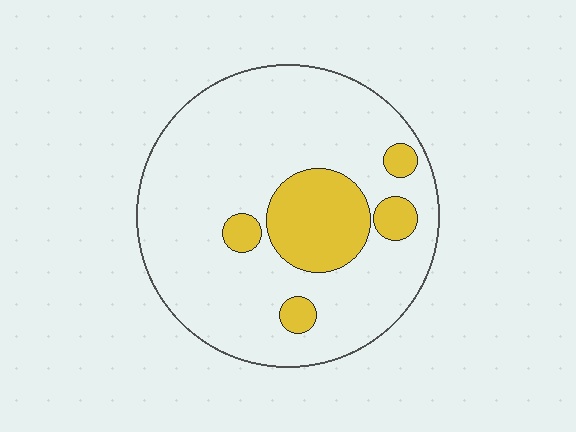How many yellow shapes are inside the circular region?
5.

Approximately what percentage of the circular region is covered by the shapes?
Approximately 20%.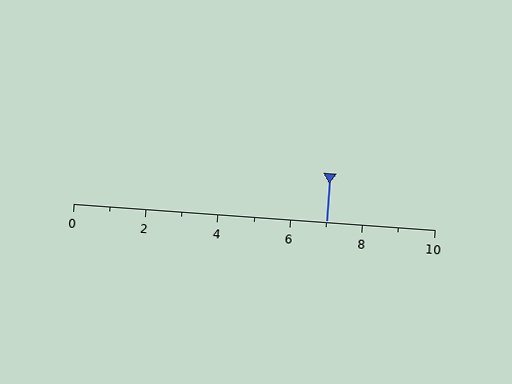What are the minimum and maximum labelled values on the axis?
The axis runs from 0 to 10.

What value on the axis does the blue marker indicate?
The marker indicates approximately 7.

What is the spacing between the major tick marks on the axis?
The major ticks are spaced 2 apart.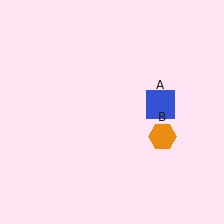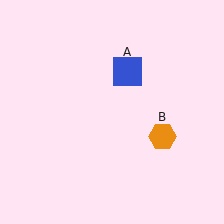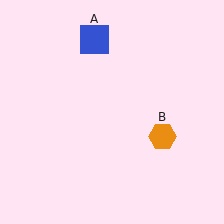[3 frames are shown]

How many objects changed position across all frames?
1 object changed position: blue square (object A).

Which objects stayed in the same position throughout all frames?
Orange hexagon (object B) remained stationary.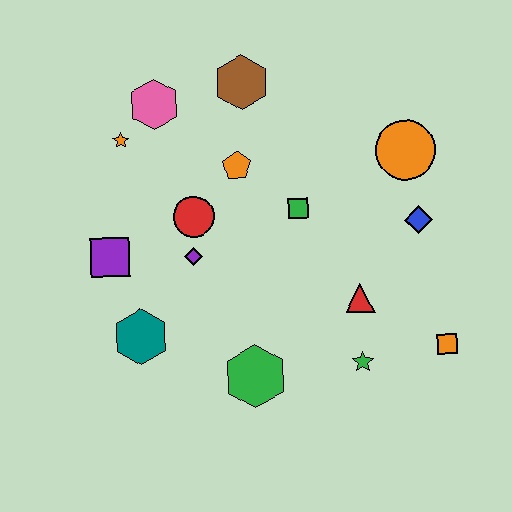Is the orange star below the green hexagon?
No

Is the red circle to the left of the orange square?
Yes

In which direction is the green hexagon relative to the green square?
The green hexagon is below the green square.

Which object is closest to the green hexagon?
The green star is closest to the green hexagon.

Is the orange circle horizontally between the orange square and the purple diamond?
Yes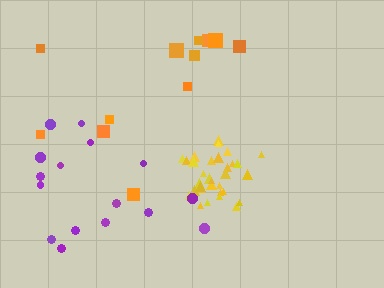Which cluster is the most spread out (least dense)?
Orange.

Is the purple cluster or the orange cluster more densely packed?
Purple.